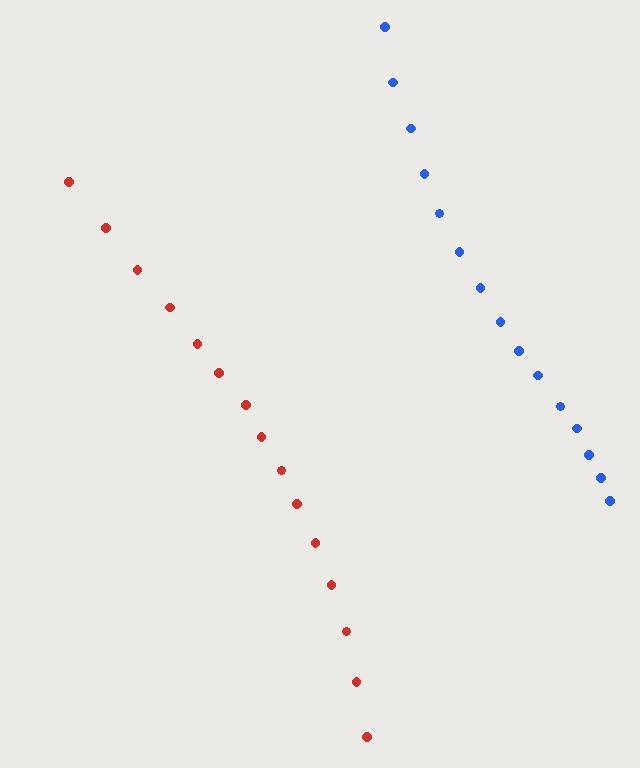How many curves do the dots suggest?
There are 2 distinct paths.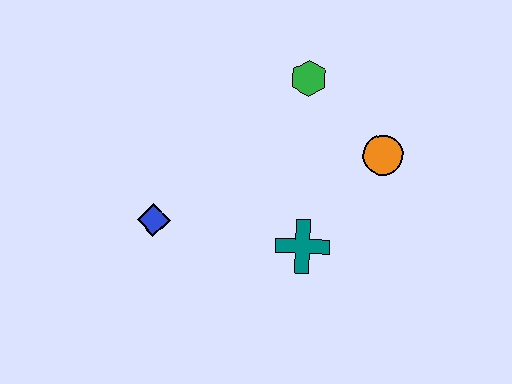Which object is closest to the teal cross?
The orange circle is closest to the teal cross.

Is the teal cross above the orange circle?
No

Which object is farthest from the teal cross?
The green hexagon is farthest from the teal cross.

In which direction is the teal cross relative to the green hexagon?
The teal cross is below the green hexagon.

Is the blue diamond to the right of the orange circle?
No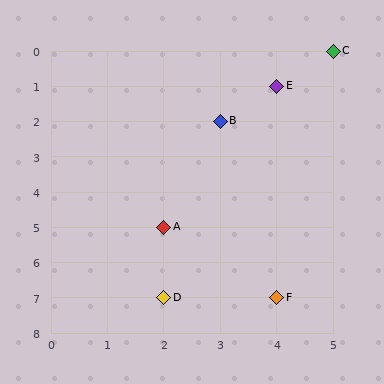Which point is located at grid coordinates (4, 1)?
Point E is at (4, 1).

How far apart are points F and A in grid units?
Points F and A are 2 columns and 2 rows apart (about 2.8 grid units diagonally).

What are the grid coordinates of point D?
Point D is at grid coordinates (2, 7).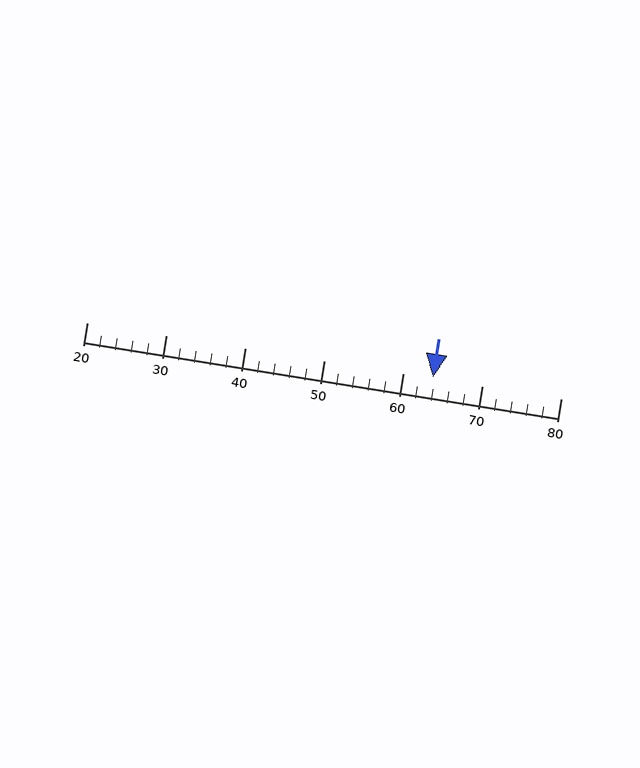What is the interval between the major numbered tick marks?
The major tick marks are spaced 10 units apart.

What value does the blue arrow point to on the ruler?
The blue arrow points to approximately 64.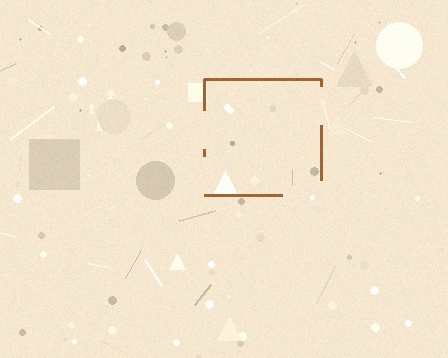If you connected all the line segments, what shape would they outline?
They would outline a square.